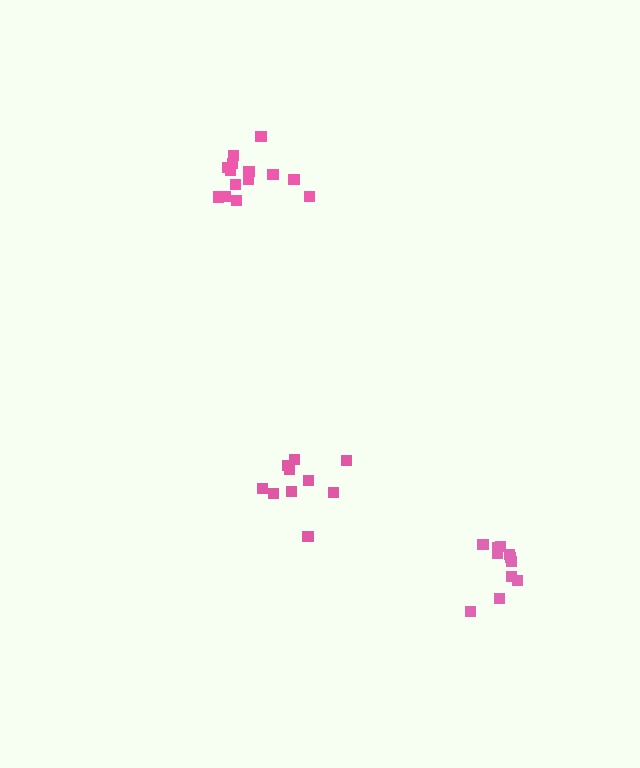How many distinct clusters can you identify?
There are 3 distinct clusters.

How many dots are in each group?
Group 1: 14 dots, Group 2: 10 dots, Group 3: 11 dots (35 total).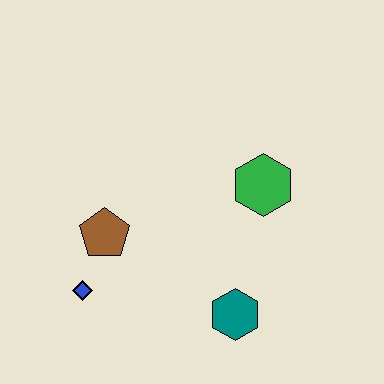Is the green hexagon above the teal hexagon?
Yes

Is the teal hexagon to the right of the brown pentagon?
Yes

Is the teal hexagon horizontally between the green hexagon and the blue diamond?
Yes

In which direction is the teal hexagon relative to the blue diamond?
The teal hexagon is to the right of the blue diamond.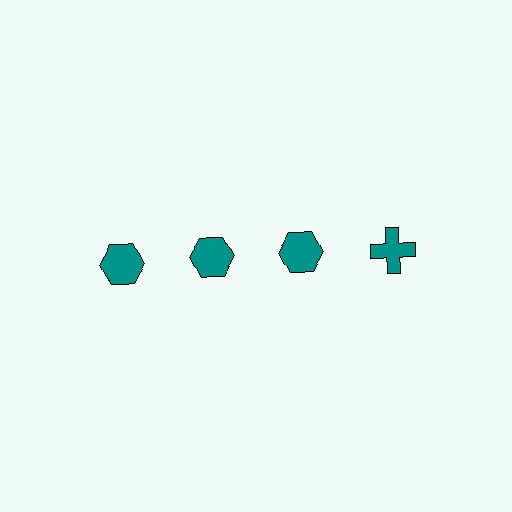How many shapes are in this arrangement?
There are 4 shapes arranged in a grid pattern.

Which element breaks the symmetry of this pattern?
The teal cross in the top row, second from right column breaks the symmetry. All other shapes are teal hexagons.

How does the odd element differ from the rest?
It has a different shape: cross instead of hexagon.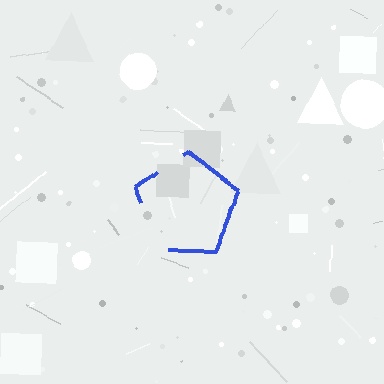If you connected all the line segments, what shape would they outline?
They would outline a pentagon.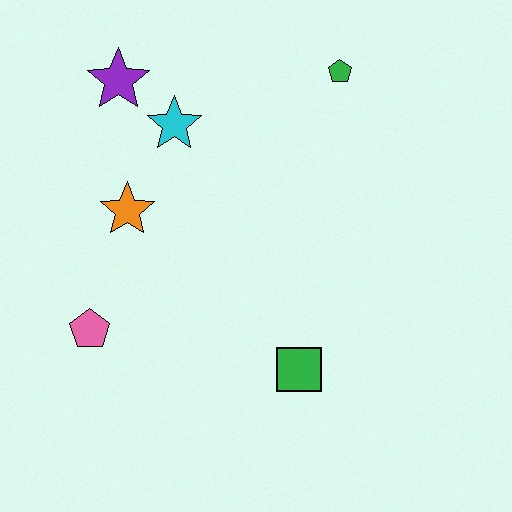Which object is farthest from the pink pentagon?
The green pentagon is farthest from the pink pentagon.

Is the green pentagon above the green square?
Yes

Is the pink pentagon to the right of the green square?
No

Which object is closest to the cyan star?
The purple star is closest to the cyan star.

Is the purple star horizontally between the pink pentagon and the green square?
Yes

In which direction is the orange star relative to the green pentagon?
The orange star is to the left of the green pentagon.